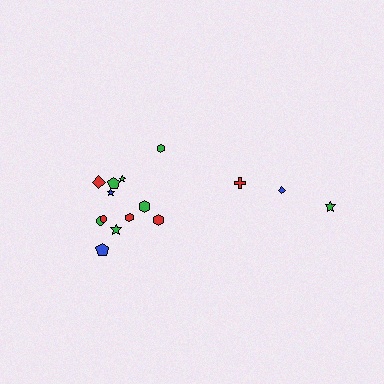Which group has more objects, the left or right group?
The left group.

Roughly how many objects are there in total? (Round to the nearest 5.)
Roughly 15 objects in total.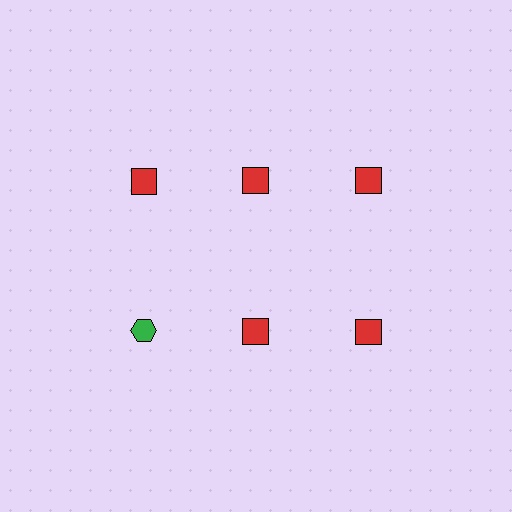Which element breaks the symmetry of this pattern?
The green hexagon in the second row, leftmost column breaks the symmetry. All other shapes are red squares.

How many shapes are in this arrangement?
There are 6 shapes arranged in a grid pattern.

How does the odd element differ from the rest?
It differs in both color (green instead of red) and shape (hexagon instead of square).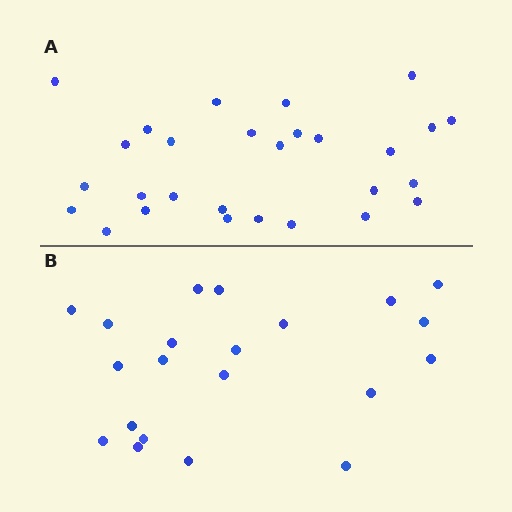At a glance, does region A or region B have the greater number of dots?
Region A (the top region) has more dots.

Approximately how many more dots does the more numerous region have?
Region A has roughly 8 or so more dots than region B.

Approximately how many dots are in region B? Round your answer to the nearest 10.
About 20 dots. (The exact count is 21, which rounds to 20.)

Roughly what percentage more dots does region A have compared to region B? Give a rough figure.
About 35% more.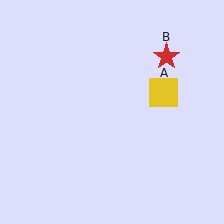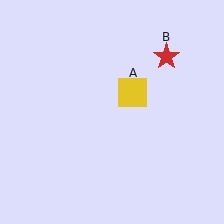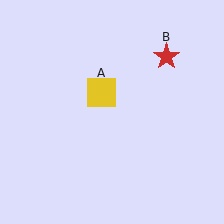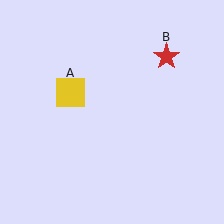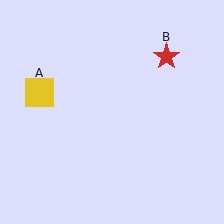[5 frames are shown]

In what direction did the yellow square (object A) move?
The yellow square (object A) moved left.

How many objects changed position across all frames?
1 object changed position: yellow square (object A).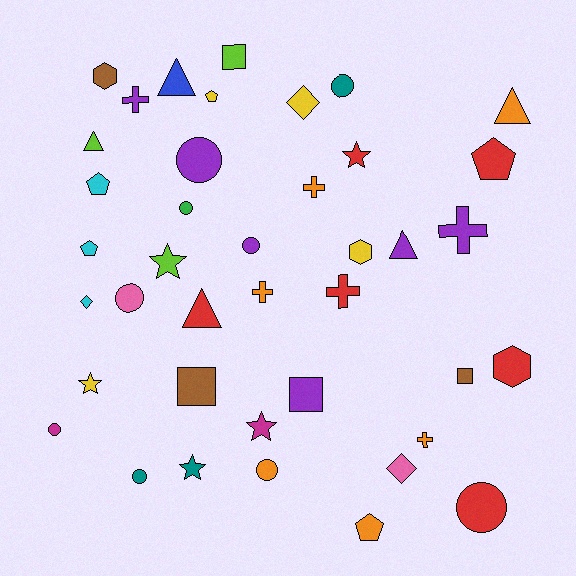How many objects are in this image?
There are 40 objects.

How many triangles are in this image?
There are 5 triangles.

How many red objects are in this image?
There are 6 red objects.